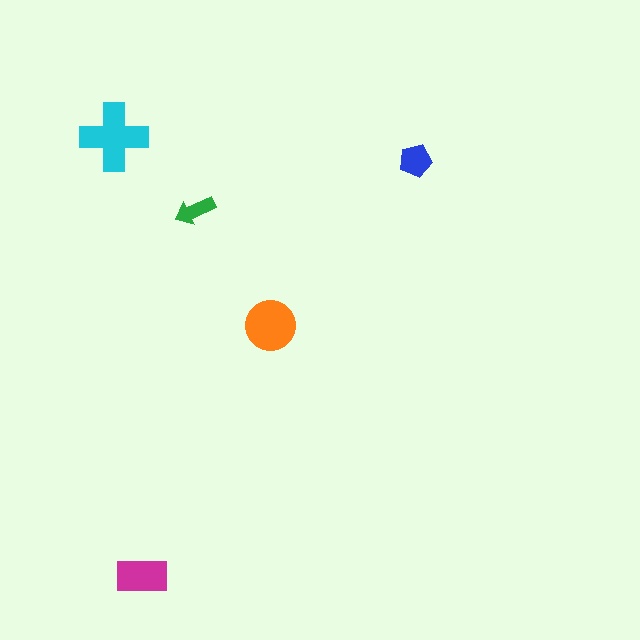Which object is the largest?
The cyan cross.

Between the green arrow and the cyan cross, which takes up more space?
The cyan cross.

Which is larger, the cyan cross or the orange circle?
The cyan cross.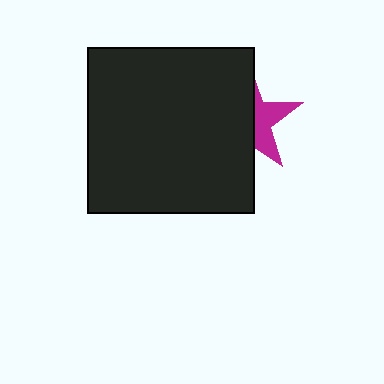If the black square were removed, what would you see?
You would see the complete magenta star.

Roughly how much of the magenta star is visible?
A small part of it is visible (roughly 37%).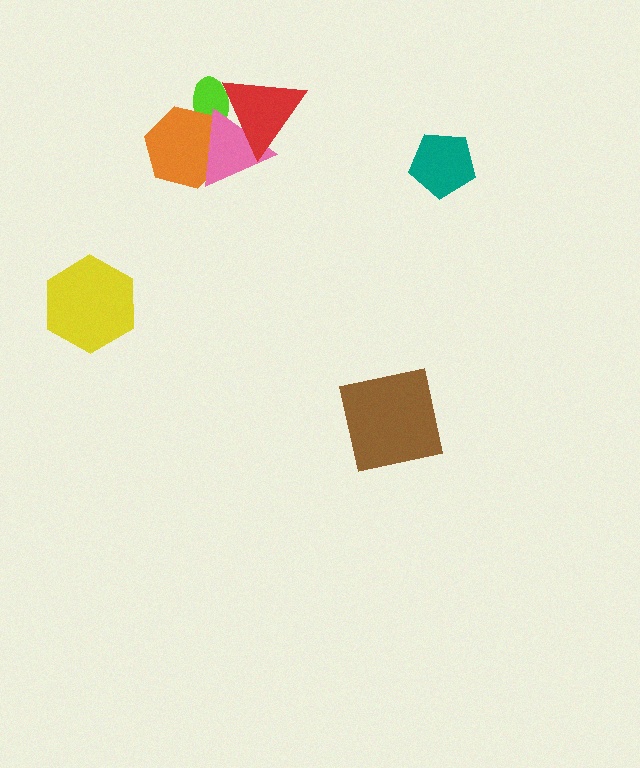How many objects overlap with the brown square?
0 objects overlap with the brown square.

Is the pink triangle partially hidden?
Yes, it is partially covered by another shape.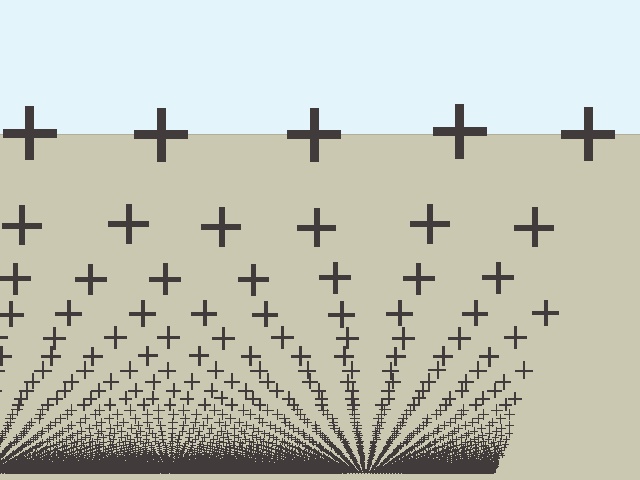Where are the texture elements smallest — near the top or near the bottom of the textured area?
Near the bottom.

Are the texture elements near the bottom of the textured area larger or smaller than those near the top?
Smaller. The gradient is inverted — elements near the bottom are smaller and denser.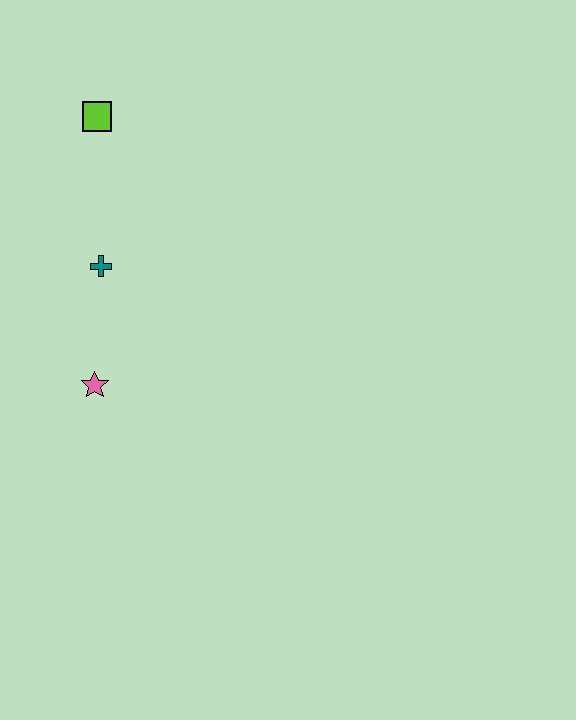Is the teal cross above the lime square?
No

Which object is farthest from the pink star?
The lime square is farthest from the pink star.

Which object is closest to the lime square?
The teal cross is closest to the lime square.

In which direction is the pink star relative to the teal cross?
The pink star is below the teal cross.